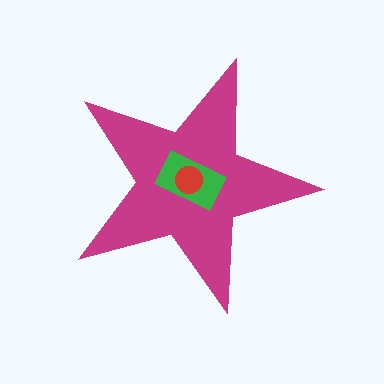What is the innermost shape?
The red circle.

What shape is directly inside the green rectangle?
The red circle.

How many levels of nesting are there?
3.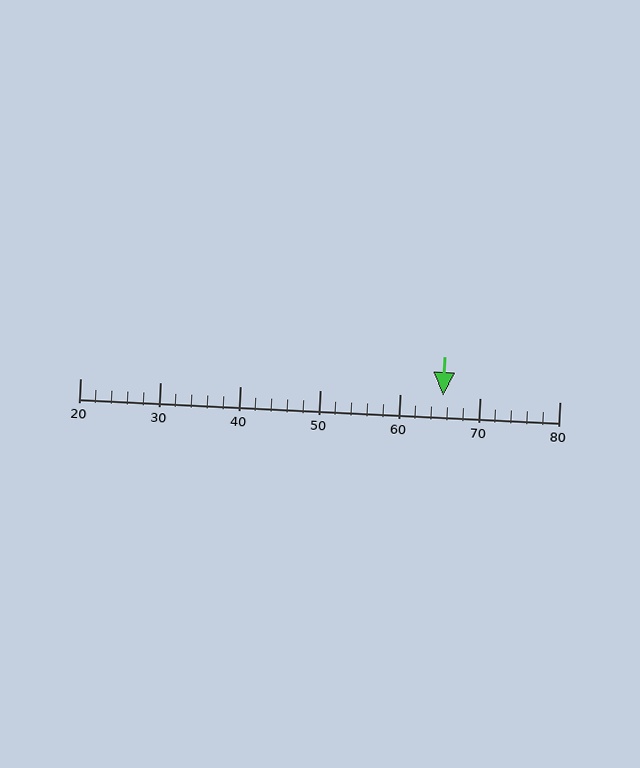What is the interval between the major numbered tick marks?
The major tick marks are spaced 10 units apart.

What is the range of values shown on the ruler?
The ruler shows values from 20 to 80.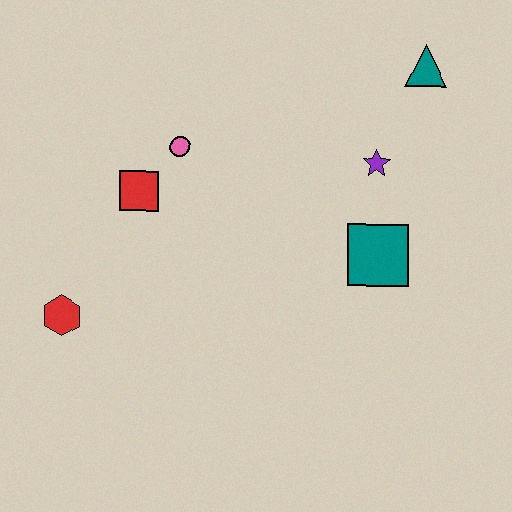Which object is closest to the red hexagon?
The red square is closest to the red hexagon.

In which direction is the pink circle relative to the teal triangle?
The pink circle is to the left of the teal triangle.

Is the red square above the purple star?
No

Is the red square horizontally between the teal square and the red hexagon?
Yes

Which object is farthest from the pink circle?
The teal triangle is farthest from the pink circle.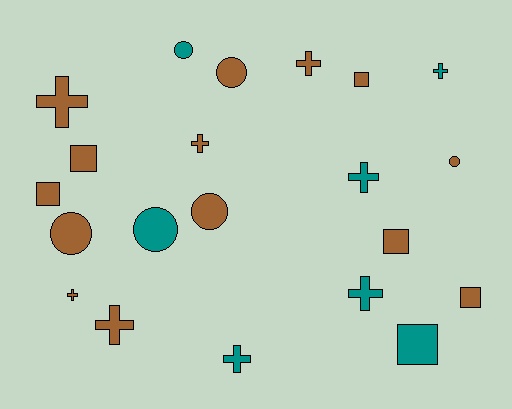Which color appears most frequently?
Brown, with 14 objects.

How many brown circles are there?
There are 4 brown circles.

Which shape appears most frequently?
Cross, with 9 objects.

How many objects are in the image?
There are 21 objects.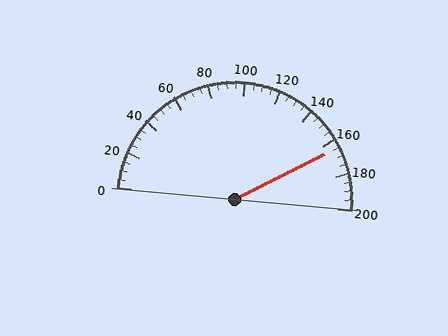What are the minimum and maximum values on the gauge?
The gauge ranges from 0 to 200.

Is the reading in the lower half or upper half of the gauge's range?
The reading is in the upper half of the range (0 to 200).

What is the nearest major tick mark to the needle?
The nearest major tick mark is 160.